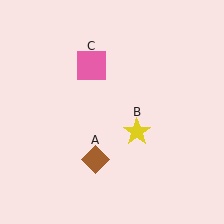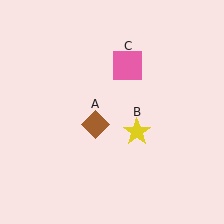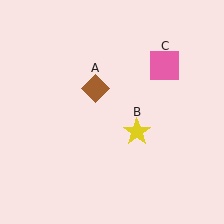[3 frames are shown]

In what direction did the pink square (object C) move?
The pink square (object C) moved right.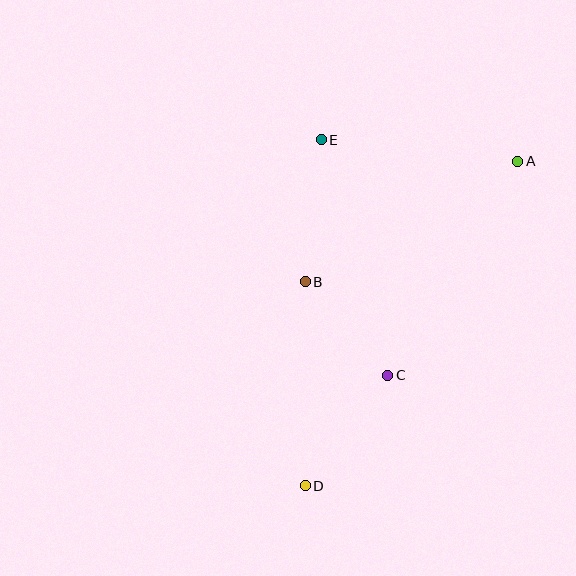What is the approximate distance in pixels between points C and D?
The distance between C and D is approximately 138 pixels.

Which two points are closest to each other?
Points B and C are closest to each other.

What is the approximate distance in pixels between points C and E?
The distance between C and E is approximately 245 pixels.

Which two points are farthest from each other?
Points A and D are farthest from each other.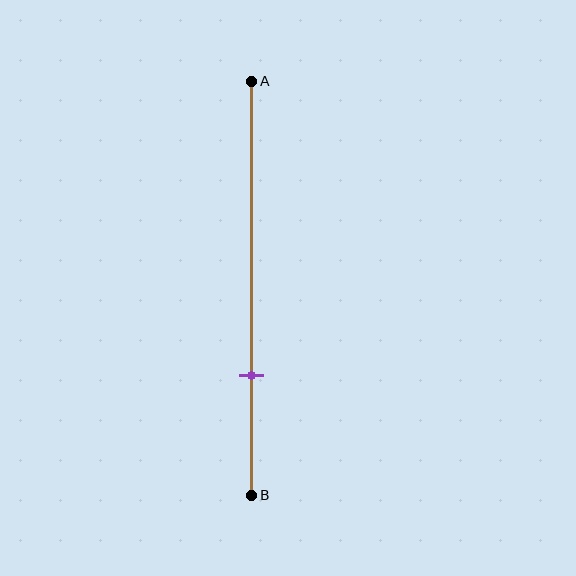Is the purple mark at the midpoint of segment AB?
No, the mark is at about 70% from A, not at the 50% midpoint.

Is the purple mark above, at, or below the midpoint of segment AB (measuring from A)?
The purple mark is below the midpoint of segment AB.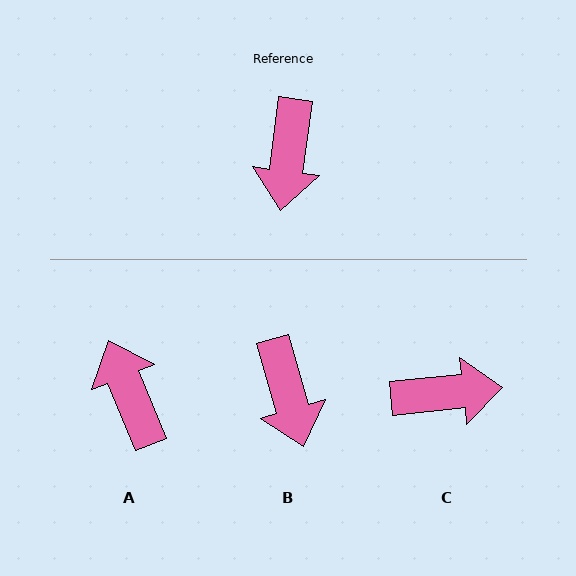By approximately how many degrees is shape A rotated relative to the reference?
Approximately 150 degrees clockwise.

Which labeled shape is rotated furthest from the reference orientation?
A, about 150 degrees away.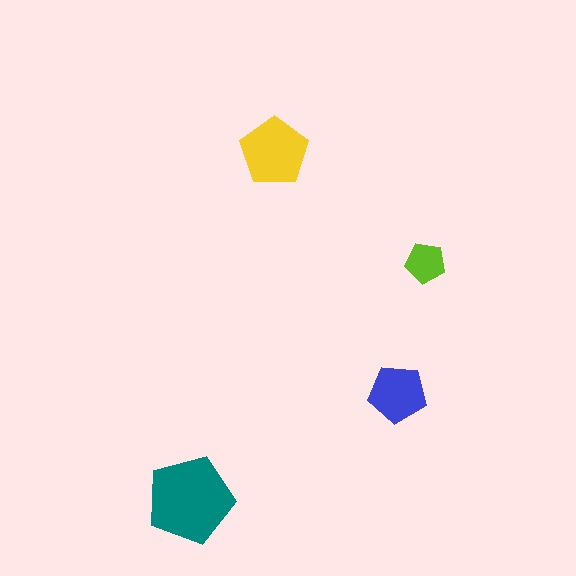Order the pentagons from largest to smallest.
the teal one, the yellow one, the blue one, the lime one.